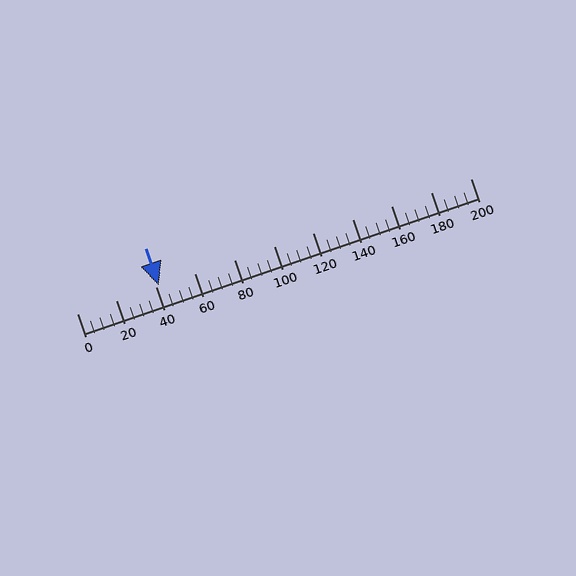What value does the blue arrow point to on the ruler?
The blue arrow points to approximately 42.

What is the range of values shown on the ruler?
The ruler shows values from 0 to 200.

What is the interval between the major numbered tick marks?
The major tick marks are spaced 20 units apart.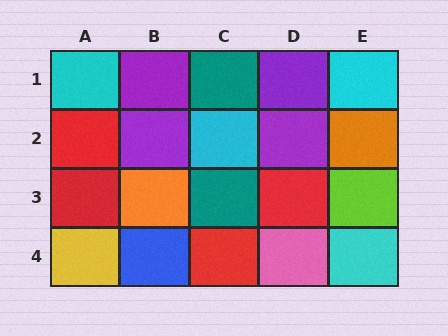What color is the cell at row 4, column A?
Yellow.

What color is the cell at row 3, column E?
Lime.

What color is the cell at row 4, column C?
Red.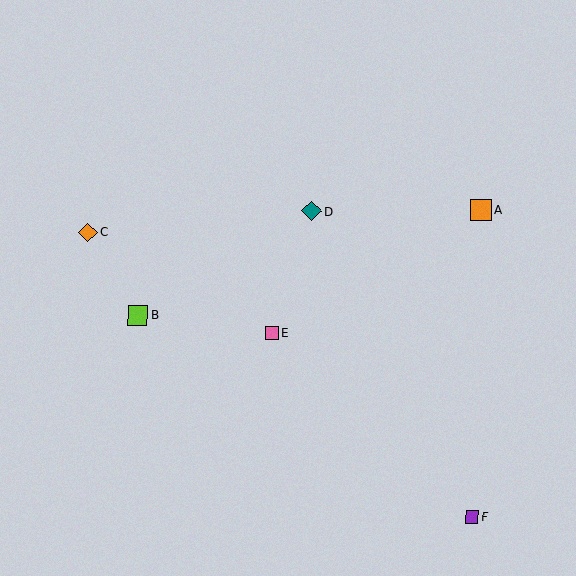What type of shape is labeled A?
Shape A is an orange square.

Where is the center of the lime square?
The center of the lime square is at (138, 315).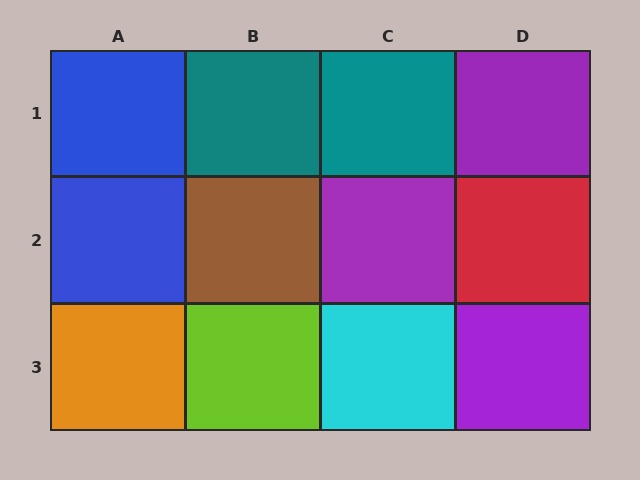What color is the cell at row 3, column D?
Purple.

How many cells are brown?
1 cell is brown.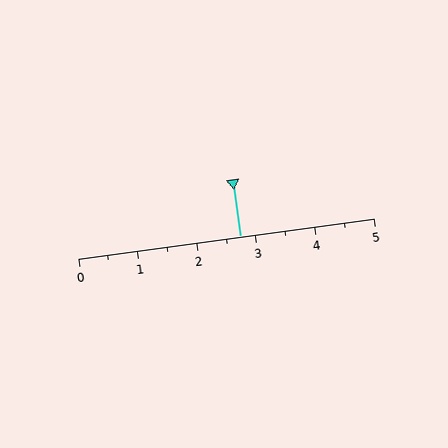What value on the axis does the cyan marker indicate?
The marker indicates approximately 2.8.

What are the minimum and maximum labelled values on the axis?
The axis runs from 0 to 5.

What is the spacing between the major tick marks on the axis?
The major ticks are spaced 1 apart.